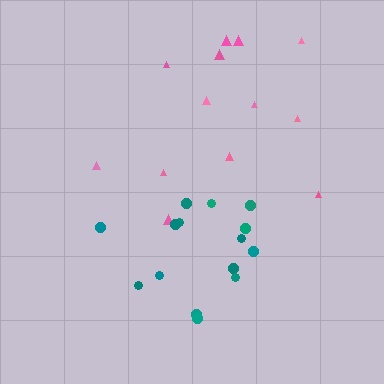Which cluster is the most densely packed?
Teal.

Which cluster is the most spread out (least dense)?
Pink.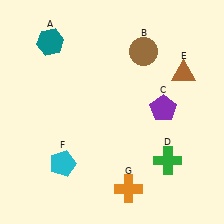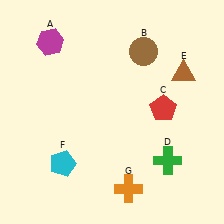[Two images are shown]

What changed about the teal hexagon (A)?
In Image 1, A is teal. In Image 2, it changed to magenta.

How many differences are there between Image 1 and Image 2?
There are 2 differences between the two images.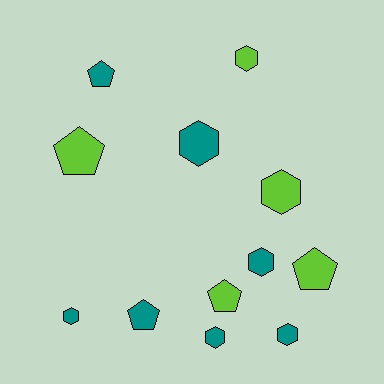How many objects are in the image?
There are 12 objects.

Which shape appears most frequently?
Hexagon, with 7 objects.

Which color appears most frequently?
Teal, with 7 objects.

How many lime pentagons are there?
There are 3 lime pentagons.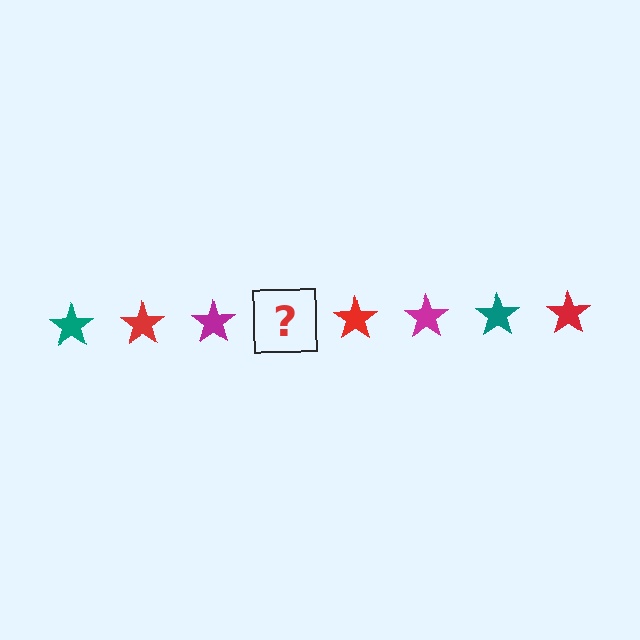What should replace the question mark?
The question mark should be replaced with a teal star.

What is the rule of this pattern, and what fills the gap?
The rule is that the pattern cycles through teal, red, magenta stars. The gap should be filled with a teal star.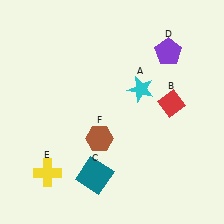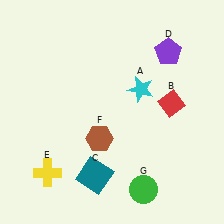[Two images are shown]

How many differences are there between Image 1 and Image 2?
There is 1 difference between the two images.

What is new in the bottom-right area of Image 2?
A green circle (G) was added in the bottom-right area of Image 2.